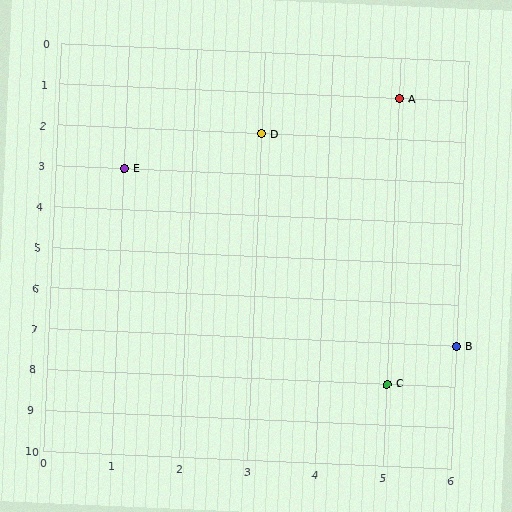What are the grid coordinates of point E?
Point E is at grid coordinates (1, 3).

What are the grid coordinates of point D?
Point D is at grid coordinates (3, 2).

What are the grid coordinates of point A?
Point A is at grid coordinates (5, 1).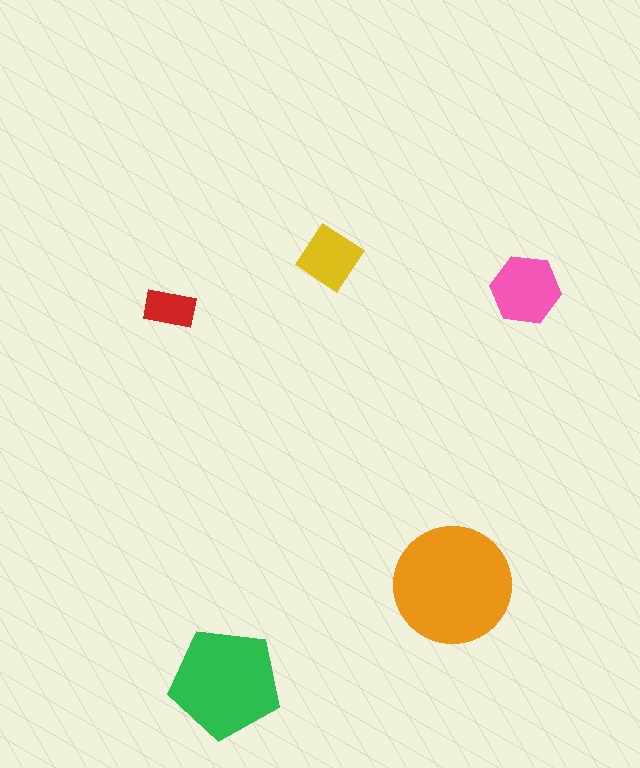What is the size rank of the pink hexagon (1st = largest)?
3rd.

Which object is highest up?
The yellow diamond is topmost.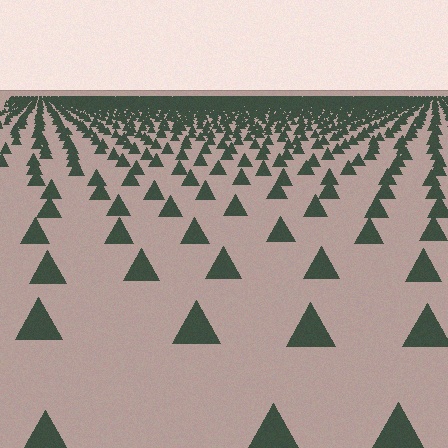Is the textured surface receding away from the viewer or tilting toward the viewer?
The surface is receding away from the viewer. Texture elements get smaller and denser toward the top.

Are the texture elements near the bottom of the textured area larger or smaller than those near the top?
Larger. Near the bottom, elements are closer to the viewer and appear at a bigger on-screen size.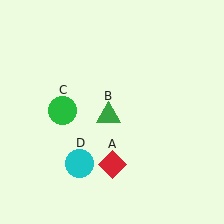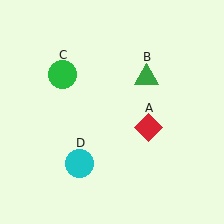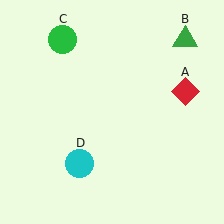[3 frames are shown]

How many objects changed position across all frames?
3 objects changed position: red diamond (object A), green triangle (object B), green circle (object C).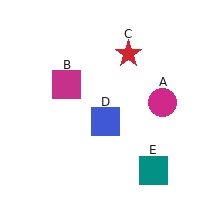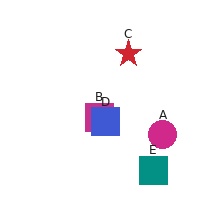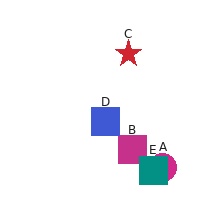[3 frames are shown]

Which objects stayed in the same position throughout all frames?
Red star (object C) and blue square (object D) and teal square (object E) remained stationary.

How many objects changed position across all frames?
2 objects changed position: magenta circle (object A), magenta square (object B).